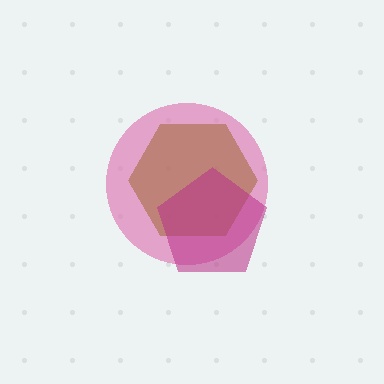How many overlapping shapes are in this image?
There are 3 overlapping shapes in the image.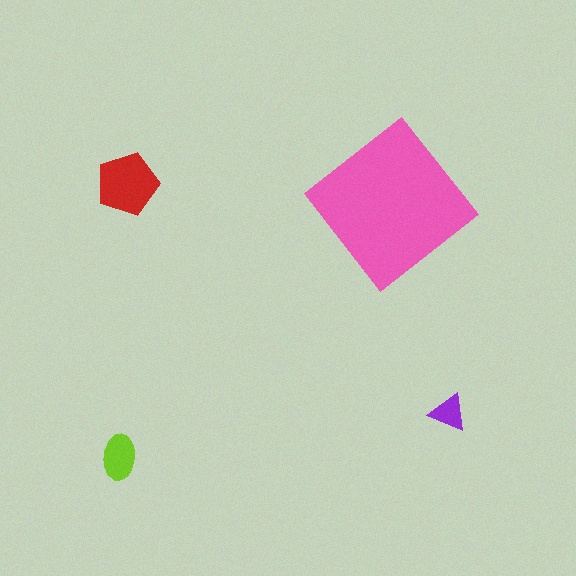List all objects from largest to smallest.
The pink diamond, the red pentagon, the lime ellipse, the purple triangle.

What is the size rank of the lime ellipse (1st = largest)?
3rd.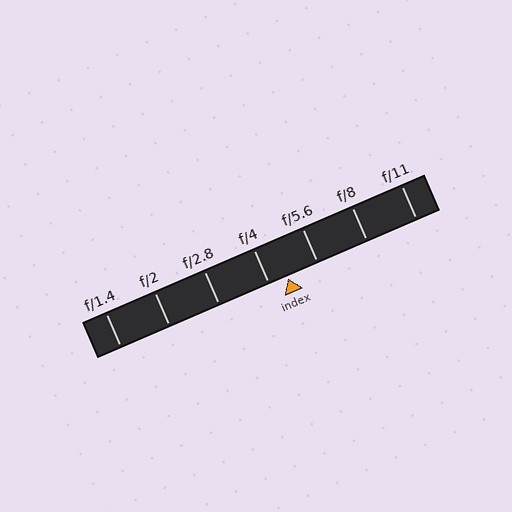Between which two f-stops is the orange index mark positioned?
The index mark is between f/4 and f/5.6.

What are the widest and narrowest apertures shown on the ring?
The widest aperture shown is f/1.4 and the narrowest is f/11.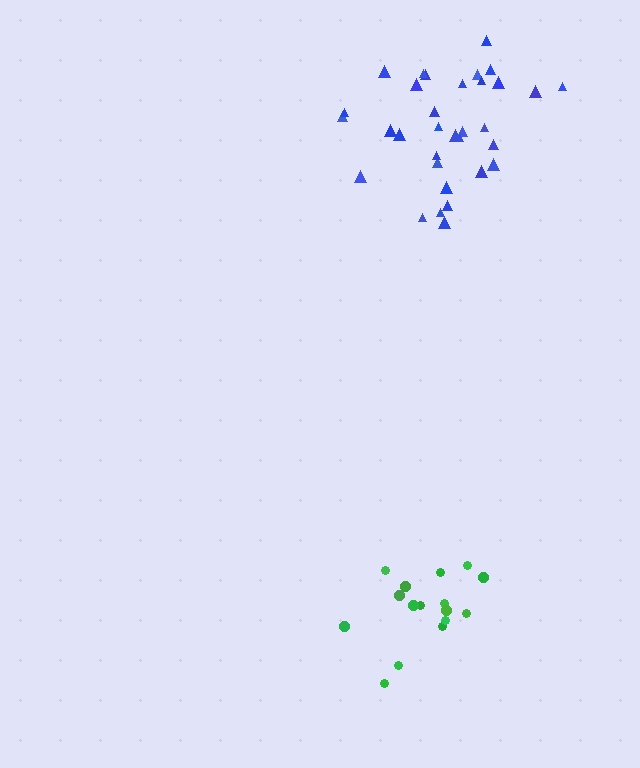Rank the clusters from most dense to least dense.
blue, green.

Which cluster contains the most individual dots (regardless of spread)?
Blue (33).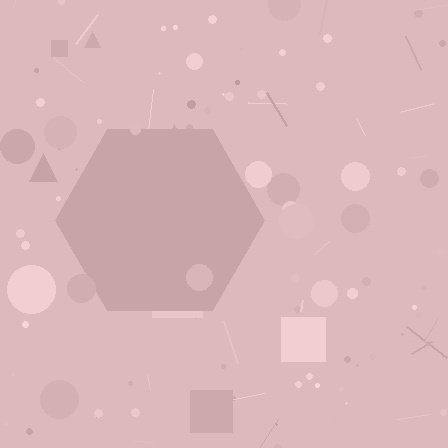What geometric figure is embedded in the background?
A hexagon is embedded in the background.